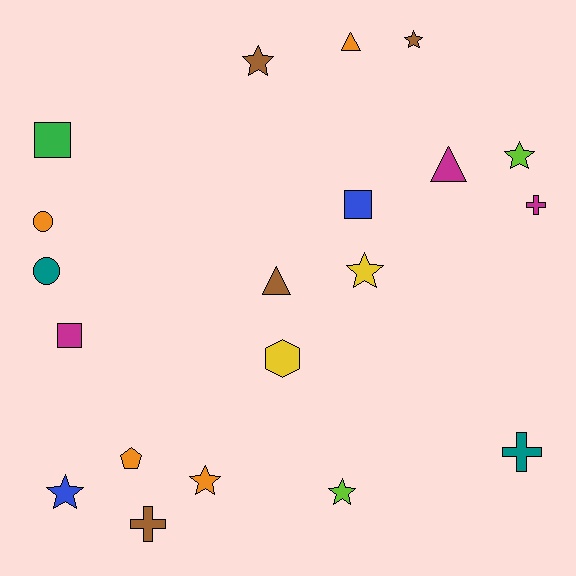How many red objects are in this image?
There are no red objects.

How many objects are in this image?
There are 20 objects.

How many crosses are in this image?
There are 3 crosses.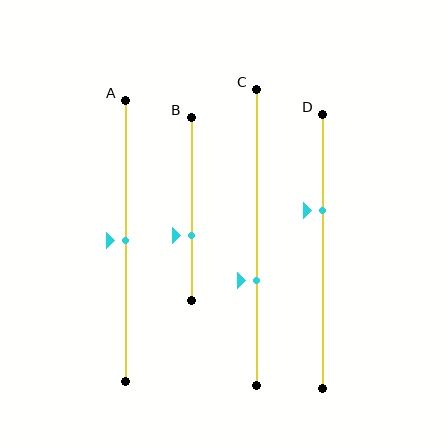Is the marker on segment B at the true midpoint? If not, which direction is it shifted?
No, the marker on segment B is shifted downward by about 15% of the segment length.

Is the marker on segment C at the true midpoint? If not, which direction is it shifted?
No, the marker on segment C is shifted downward by about 15% of the segment length.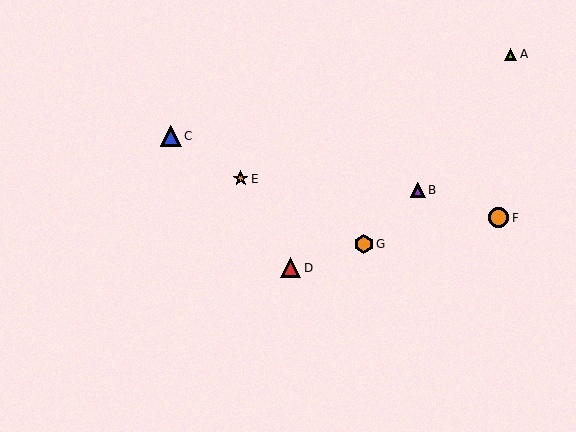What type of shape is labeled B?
Shape B is a purple triangle.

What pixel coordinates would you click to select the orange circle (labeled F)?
Click at (499, 218) to select the orange circle F.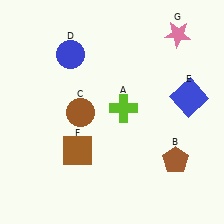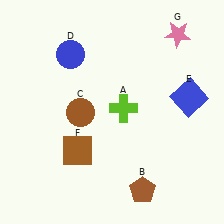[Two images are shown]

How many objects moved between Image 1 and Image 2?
1 object moved between the two images.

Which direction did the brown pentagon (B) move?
The brown pentagon (B) moved left.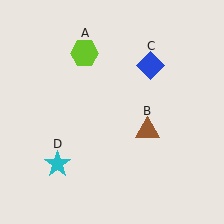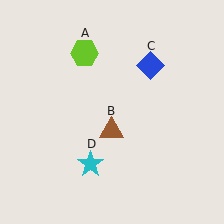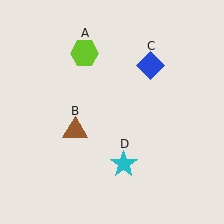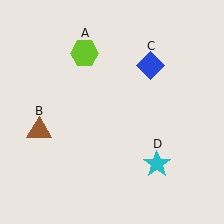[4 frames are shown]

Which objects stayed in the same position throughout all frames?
Lime hexagon (object A) and blue diamond (object C) remained stationary.